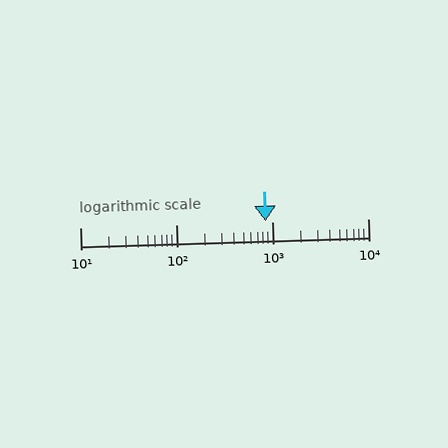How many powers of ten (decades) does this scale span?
The scale spans 3 decades, from 10 to 10000.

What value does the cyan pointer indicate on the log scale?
The pointer indicates approximately 850.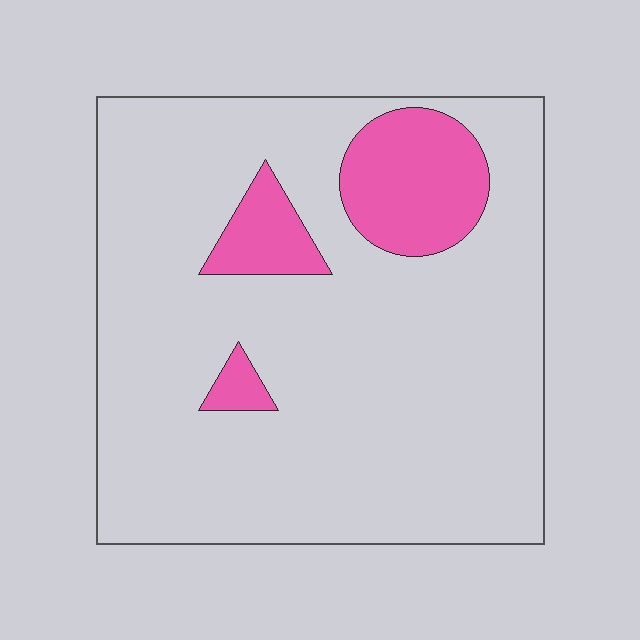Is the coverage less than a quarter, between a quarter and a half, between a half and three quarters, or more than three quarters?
Less than a quarter.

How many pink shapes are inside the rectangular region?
3.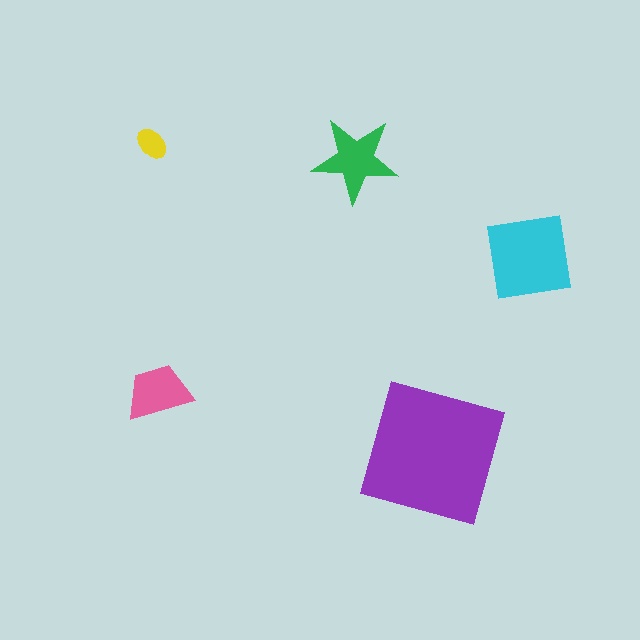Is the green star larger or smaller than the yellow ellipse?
Larger.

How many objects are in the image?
There are 5 objects in the image.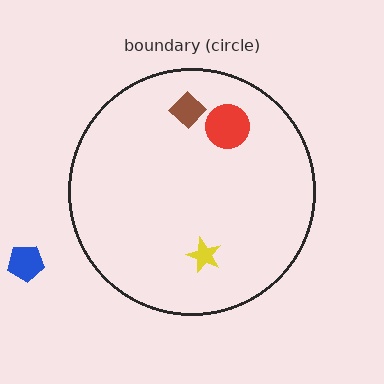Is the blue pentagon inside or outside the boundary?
Outside.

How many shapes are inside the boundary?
3 inside, 1 outside.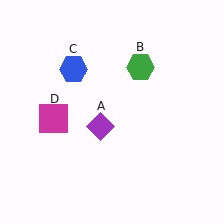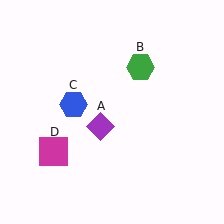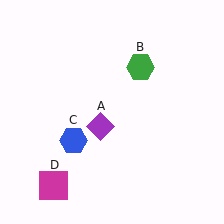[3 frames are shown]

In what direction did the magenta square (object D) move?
The magenta square (object D) moved down.